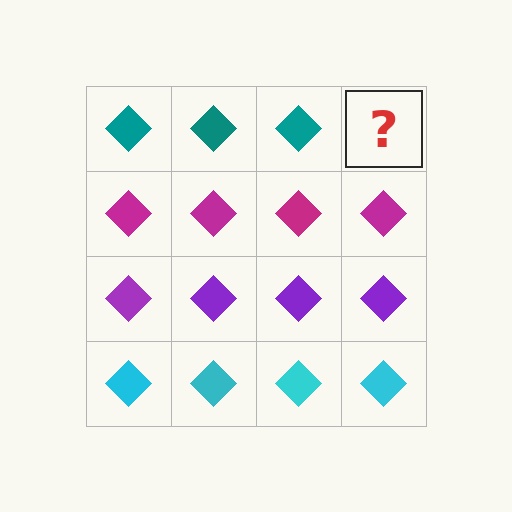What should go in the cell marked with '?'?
The missing cell should contain a teal diamond.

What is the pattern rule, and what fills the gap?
The rule is that each row has a consistent color. The gap should be filled with a teal diamond.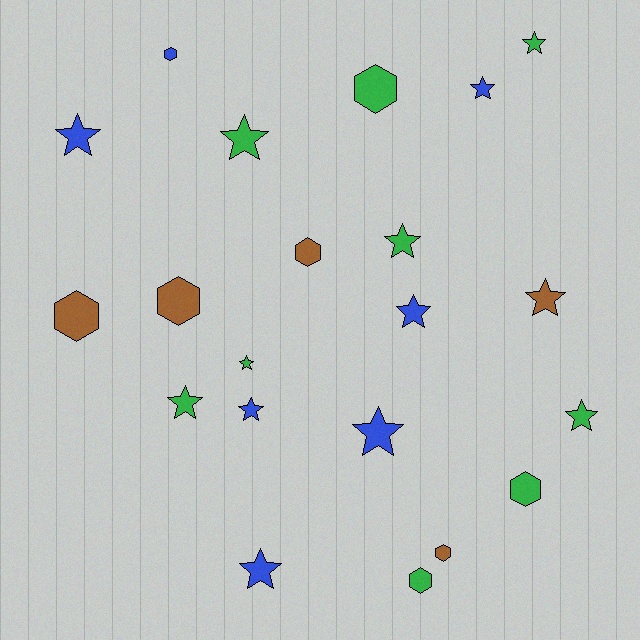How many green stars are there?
There are 6 green stars.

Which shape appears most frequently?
Star, with 13 objects.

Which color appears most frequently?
Green, with 9 objects.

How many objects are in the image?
There are 21 objects.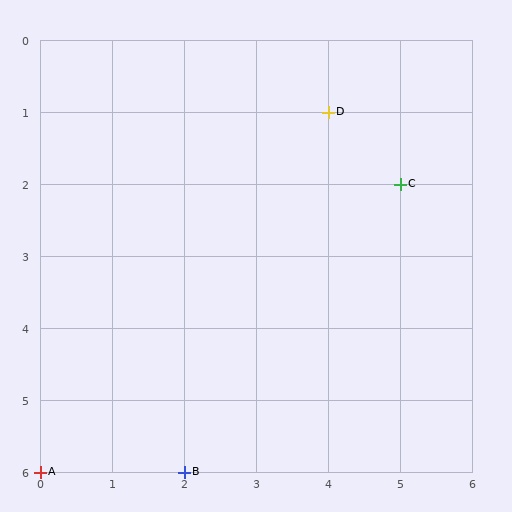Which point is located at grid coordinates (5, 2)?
Point C is at (5, 2).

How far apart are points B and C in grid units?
Points B and C are 3 columns and 4 rows apart (about 5.0 grid units diagonally).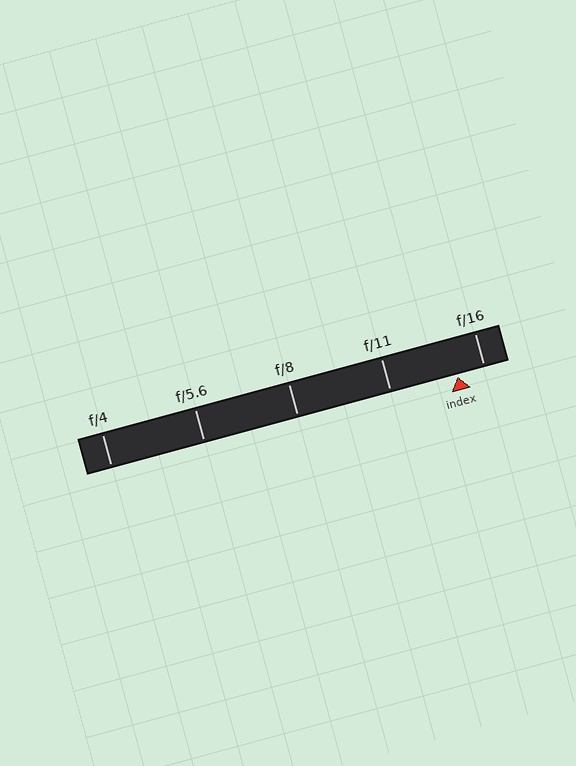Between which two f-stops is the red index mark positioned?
The index mark is between f/11 and f/16.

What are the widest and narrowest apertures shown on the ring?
The widest aperture shown is f/4 and the narrowest is f/16.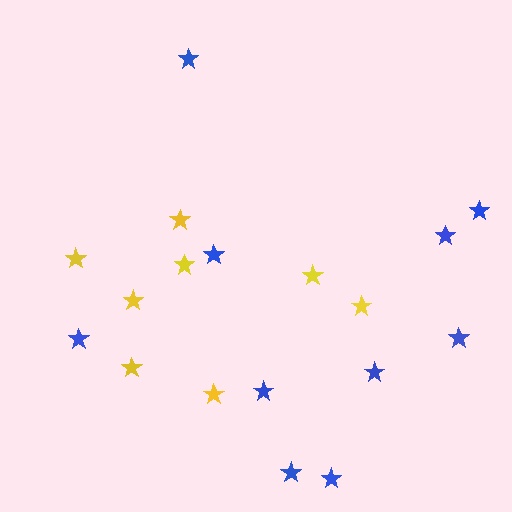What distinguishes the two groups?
There are 2 groups: one group of yellow stars (8) and one group of blue stars (10).